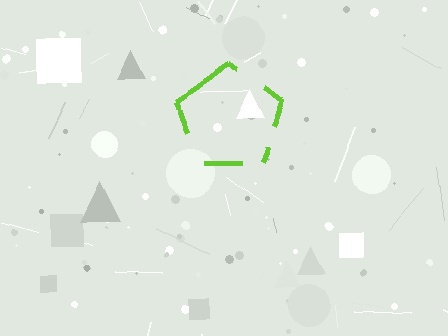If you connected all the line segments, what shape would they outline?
They would outline a pentagon.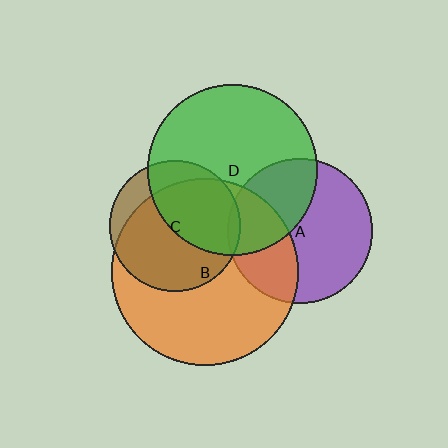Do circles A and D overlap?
Yes.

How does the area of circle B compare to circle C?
Approximately 2.0 times.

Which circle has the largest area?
Circle B (orange).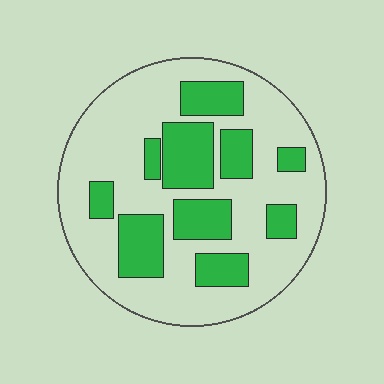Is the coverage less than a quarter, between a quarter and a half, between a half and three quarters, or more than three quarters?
Between a quarter and a half.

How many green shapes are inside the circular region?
10.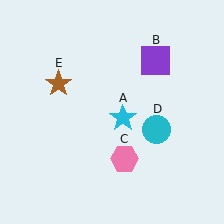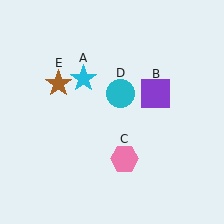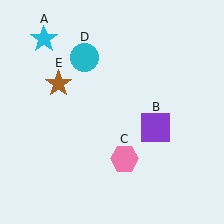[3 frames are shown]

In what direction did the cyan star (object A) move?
The cyan star (object A) moved up and to the left.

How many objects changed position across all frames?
3 objects changed position: cyan star (object A), purple square (object B), cyan circle (object D).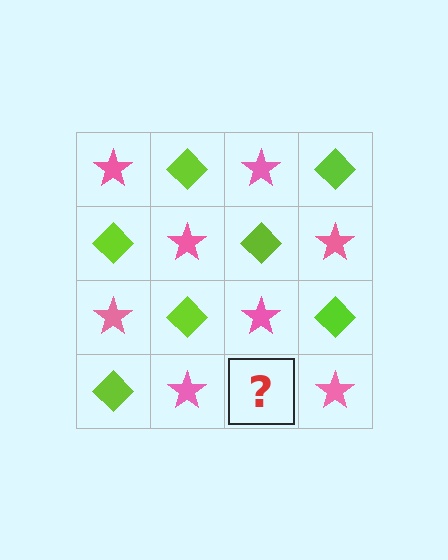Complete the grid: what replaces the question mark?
The question mark should be replaced with a lime diamond.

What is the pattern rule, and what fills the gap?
The rule is that it alternates pink star and lime diamond in a checkerboard pattern. The gap should be filled with a lime diamond.